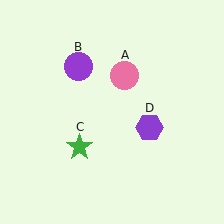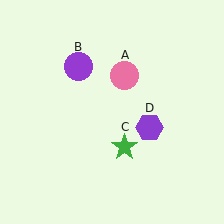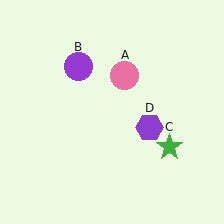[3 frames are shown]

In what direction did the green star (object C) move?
The green star (object C) moved right.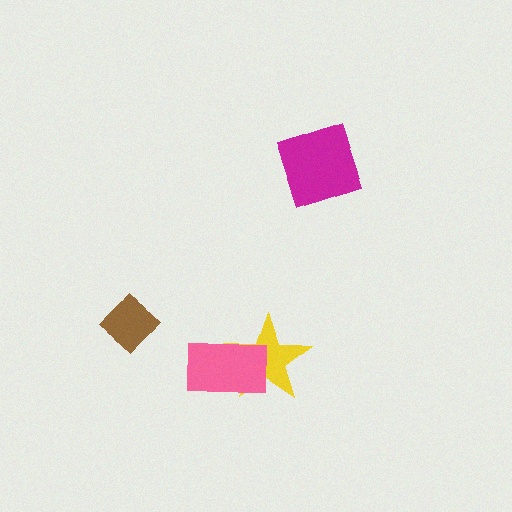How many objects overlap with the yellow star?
1 object overlaps with the yellow star.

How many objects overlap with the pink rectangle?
1 object overlaps with the pink rectangle.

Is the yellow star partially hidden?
Yes, it is partially covered by another shape.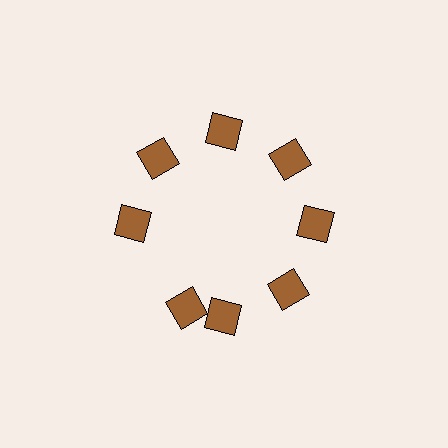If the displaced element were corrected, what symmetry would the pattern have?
It would have 8-fold rotational symmetry — the pattern would map onto itself every 45 degrees.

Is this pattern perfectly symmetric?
No. The 8 brown diamonds are arranged in a ring, but one element near the 8 o'clock position is rotated out of alignment along the ring, breaking the 8-fold rotational symmetry.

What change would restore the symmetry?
The symmetry would be restored by rotating it back into even spacing with its neighbors so that all 8 diamonds sit at equal angles and equal distance from the center.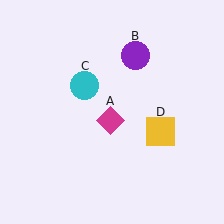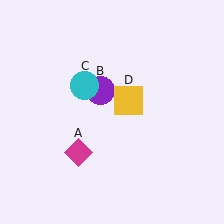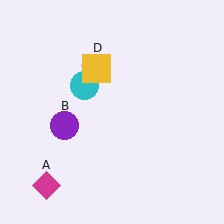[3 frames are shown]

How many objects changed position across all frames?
3 objects changed position: magenta diamond (object A), purple circle (object B), yellow square (object D).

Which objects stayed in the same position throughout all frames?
Cyan circle (object C) remained stationary.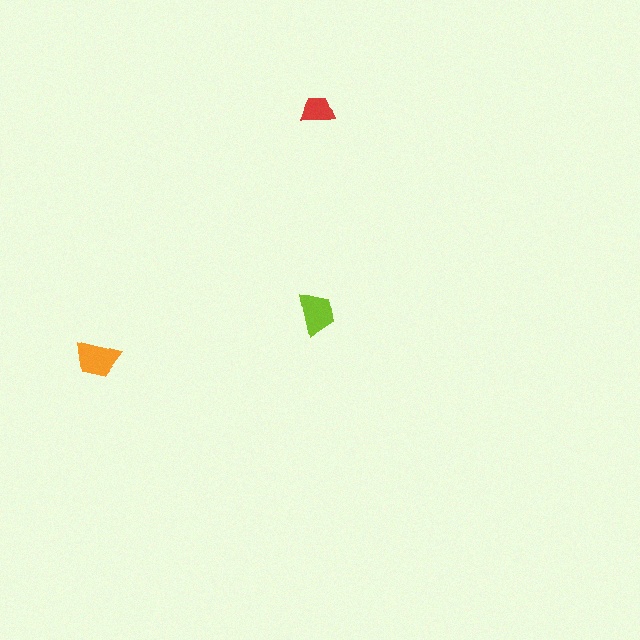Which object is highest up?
The red trapezoid is topmost.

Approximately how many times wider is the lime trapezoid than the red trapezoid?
About 1.5 times wider.